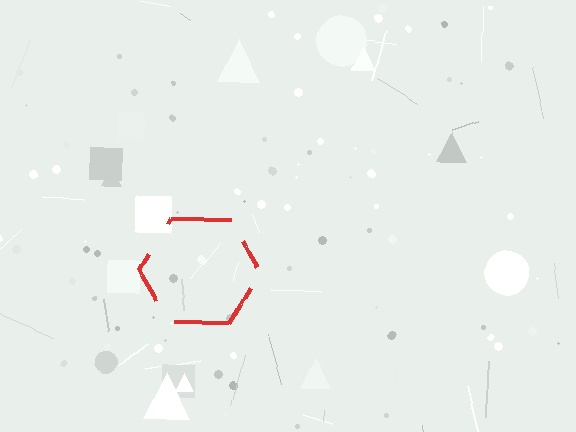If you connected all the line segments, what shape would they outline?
They would outline a hexagon.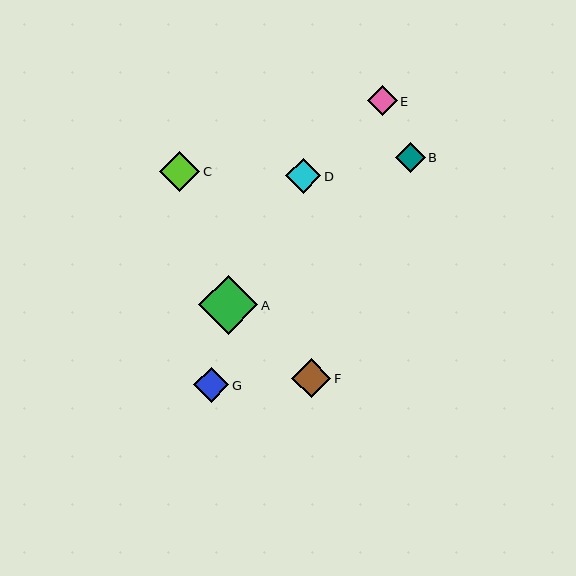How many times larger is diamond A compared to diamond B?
Diamond A is approximately 2.0 times the size of diamond B.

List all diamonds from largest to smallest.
From largest to smallest: A, C, F, G, D, B, E.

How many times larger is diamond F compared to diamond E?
Diamond F is approximately 1.3 times the size of diamond E.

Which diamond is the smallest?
Diamond E is the smallest with a size of approximately 30 pixels.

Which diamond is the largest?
Diamond A is the largest with a size of approximately 59 pixels.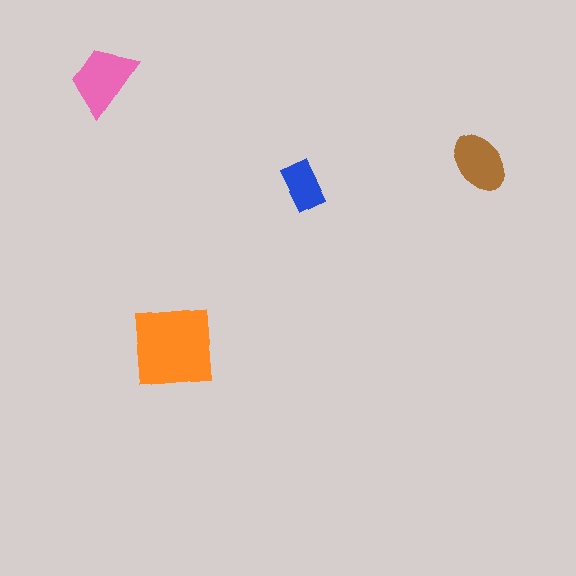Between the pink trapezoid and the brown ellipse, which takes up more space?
The pink trapezoid.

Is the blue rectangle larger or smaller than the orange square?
Smaller.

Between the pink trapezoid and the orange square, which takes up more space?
The orange square.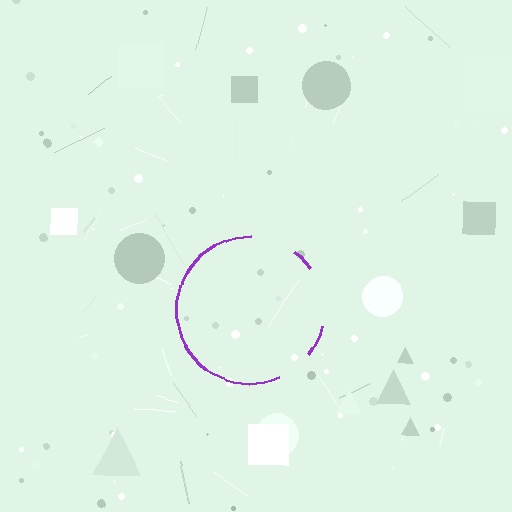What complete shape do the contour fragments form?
The contour fragments form a circle.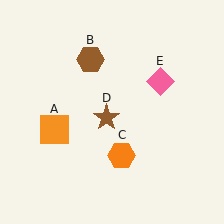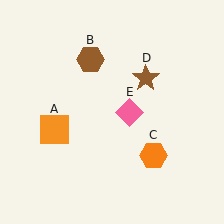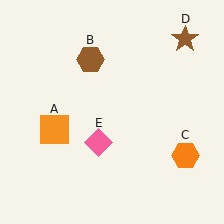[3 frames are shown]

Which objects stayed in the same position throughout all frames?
Orange square (object A) and brown hexagon (object B) remained stationary.